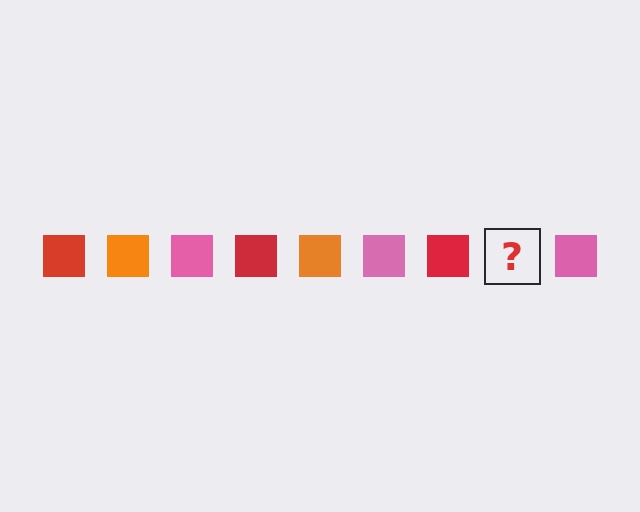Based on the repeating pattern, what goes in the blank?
The blank should be an orange square.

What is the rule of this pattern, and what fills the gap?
The rule is that the pattern cycles through red, orange, pink squares. The gap should be filled with an orange square.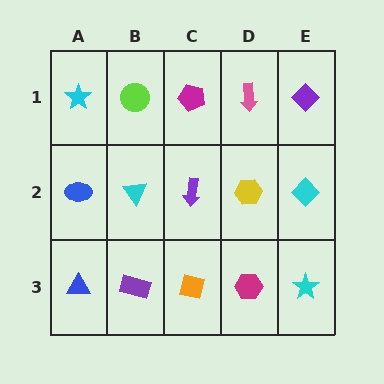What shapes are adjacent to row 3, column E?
A cyan diamond (row 2, column E), a magenta hexagon (row 3, column D).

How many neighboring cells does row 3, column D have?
3.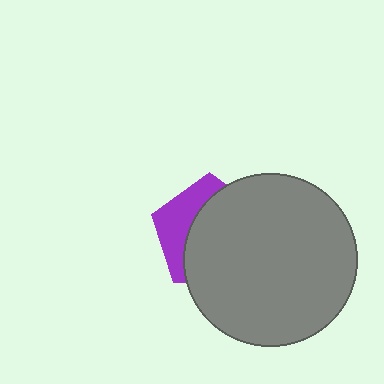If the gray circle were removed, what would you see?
You would see the complete purple pentagon.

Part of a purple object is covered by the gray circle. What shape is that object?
It is a pentagon.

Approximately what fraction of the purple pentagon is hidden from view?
Roughly 67% of the purple pentagon is hidden behind the gray circle.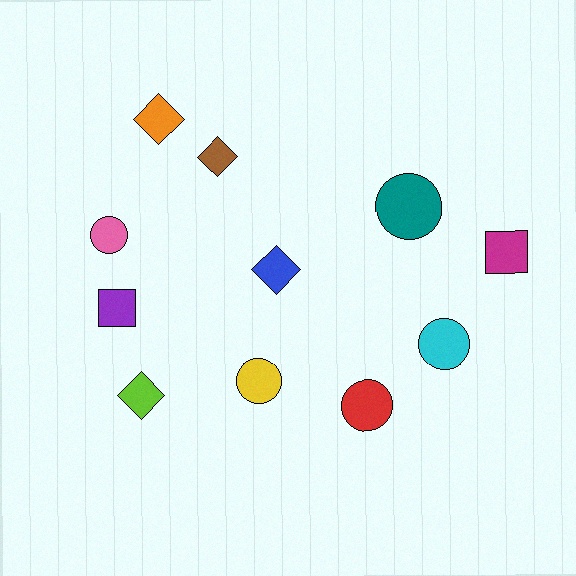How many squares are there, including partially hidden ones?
There are 2 squares.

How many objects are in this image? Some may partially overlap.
There are 11 objects.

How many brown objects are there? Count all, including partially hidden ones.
There is 1 brown object.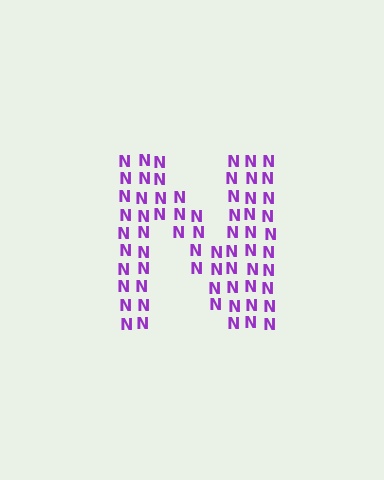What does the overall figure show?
The overall figure shows the letter N.